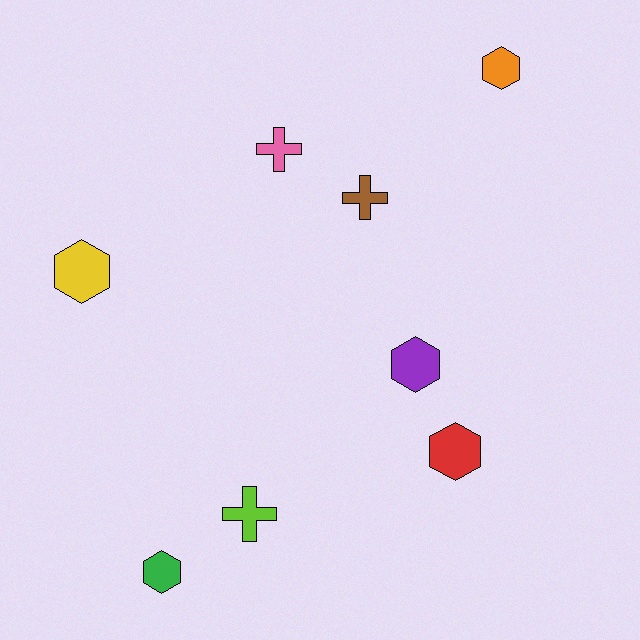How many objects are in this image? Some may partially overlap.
There are 8 objects.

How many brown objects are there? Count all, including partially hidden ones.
There is 1 brown object.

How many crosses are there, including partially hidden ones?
There are 3 crosses.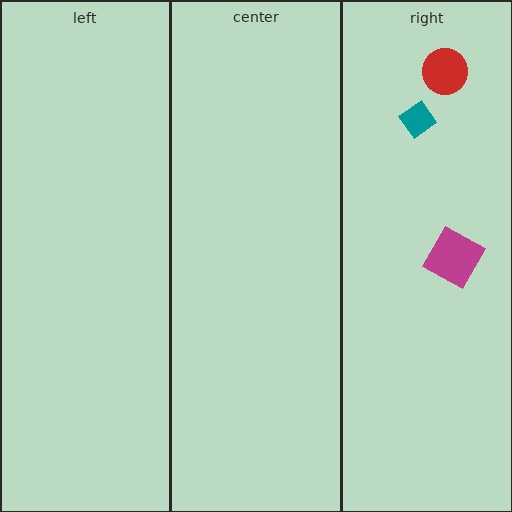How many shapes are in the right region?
3.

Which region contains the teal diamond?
The right region.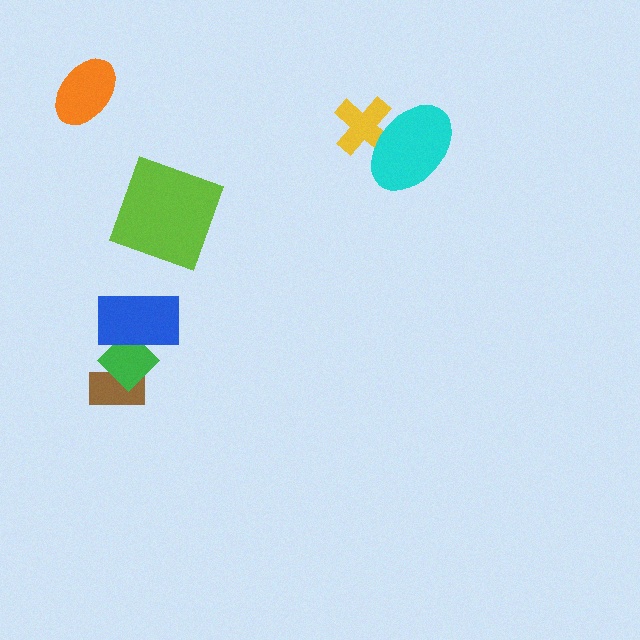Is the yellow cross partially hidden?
Yes, it is partially covered by another shape.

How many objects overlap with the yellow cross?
1 object overlaps with the yellow cross.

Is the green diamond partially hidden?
Yes, it is partially covered by another shape.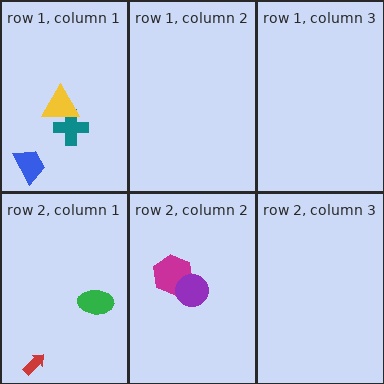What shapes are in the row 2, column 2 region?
The magenta hexagon, the purple circle.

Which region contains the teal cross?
The row 1, column 1 region.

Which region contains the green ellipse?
The row 2, column 1 region.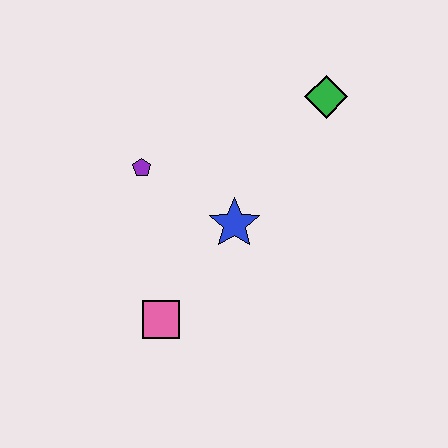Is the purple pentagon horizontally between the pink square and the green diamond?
No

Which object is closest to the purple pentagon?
The blue star is closest to the purple pentagon.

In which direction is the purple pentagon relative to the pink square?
The purple pentagon is above the pink square.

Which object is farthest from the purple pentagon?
The green diamond is farthest from the purple pentagon.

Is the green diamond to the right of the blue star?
Yes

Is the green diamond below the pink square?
No